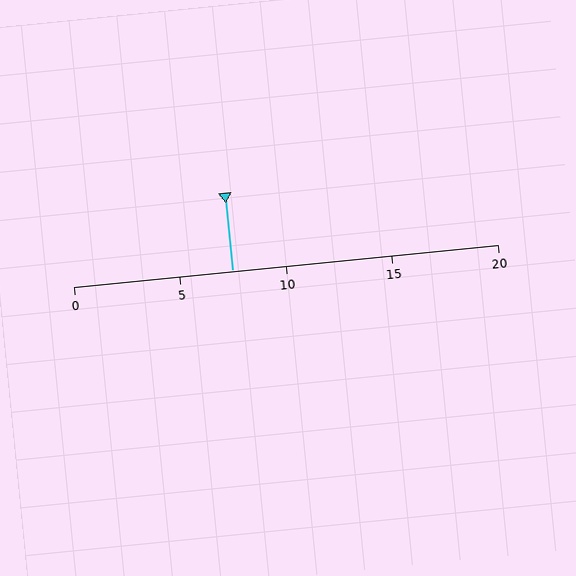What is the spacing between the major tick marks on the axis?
The major ticks are spaced 5 apart.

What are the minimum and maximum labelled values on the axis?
The axis runs from 0 to 20.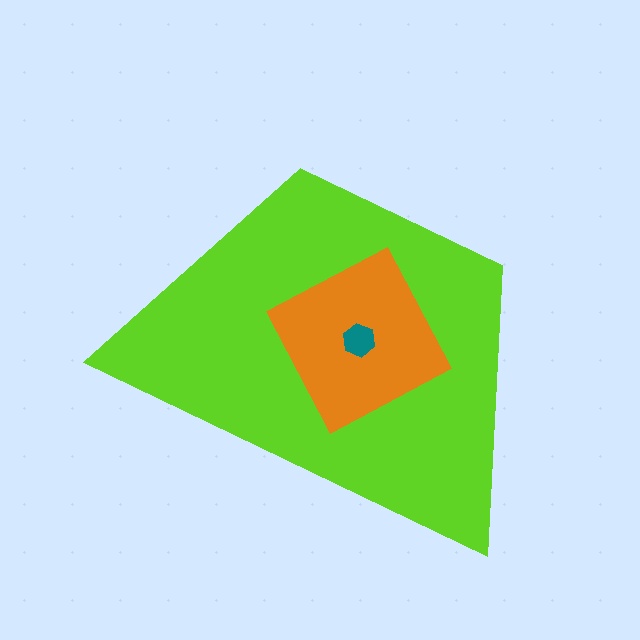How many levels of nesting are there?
3.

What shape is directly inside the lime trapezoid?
The orange square.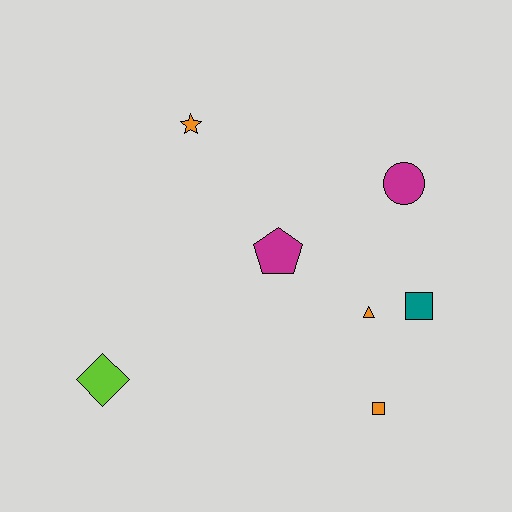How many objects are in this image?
There are 7 objects.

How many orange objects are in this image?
There are 3 orange objects.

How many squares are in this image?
There are 2 squares.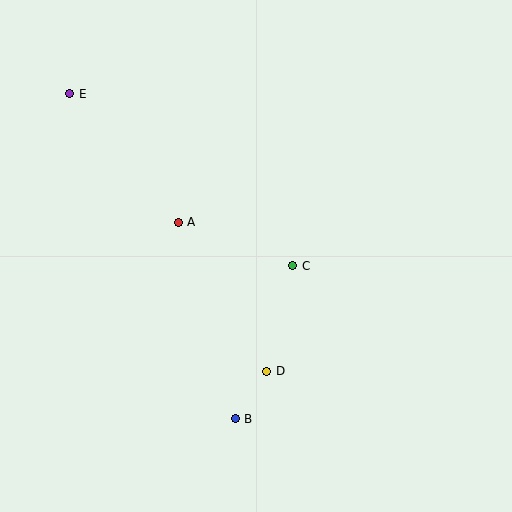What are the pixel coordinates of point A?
Point A is at (178, 222).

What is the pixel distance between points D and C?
The distance between D and C is 109 pixels.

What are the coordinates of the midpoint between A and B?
The midpoint between A and B is at (207, 321).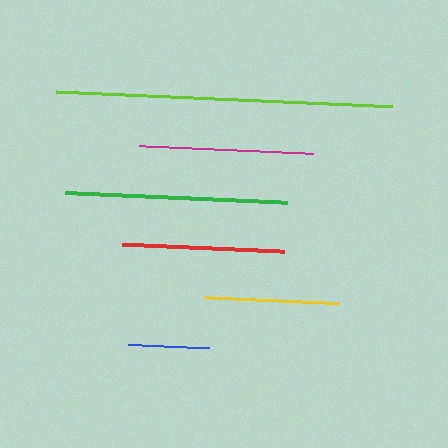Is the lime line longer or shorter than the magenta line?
The lime line is longer than the magenta line.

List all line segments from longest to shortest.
From longest to shortest: lime, green, magenta, red, yellow, blue.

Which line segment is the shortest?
The blue line is the shortest at approximately 80 pixels.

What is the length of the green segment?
The green segment is approximately 222 pixels long.